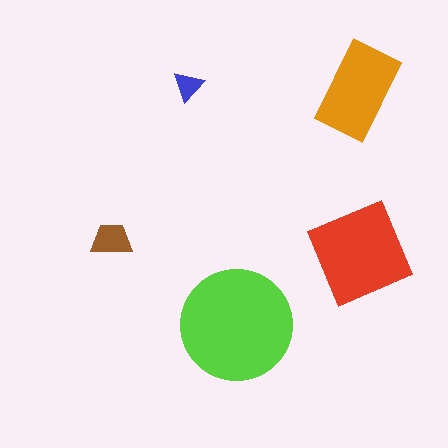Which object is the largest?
The lime circle.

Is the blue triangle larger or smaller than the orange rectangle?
Smaller.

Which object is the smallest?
The blue triangle.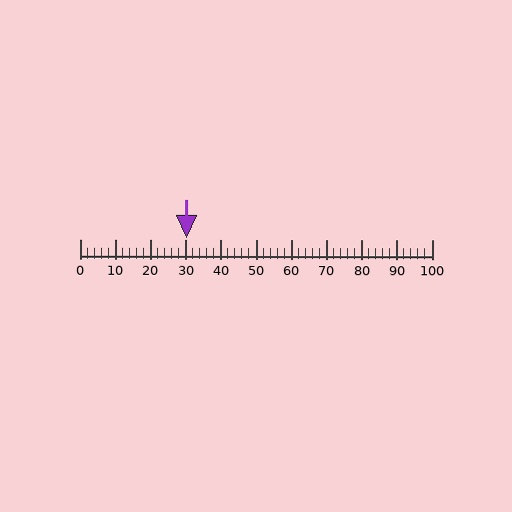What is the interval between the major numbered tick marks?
The major tick marks are spaced 10 units apart.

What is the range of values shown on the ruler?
The ruler shows values from 0 to 100.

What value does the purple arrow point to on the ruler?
The purple arrow points to approximately 30.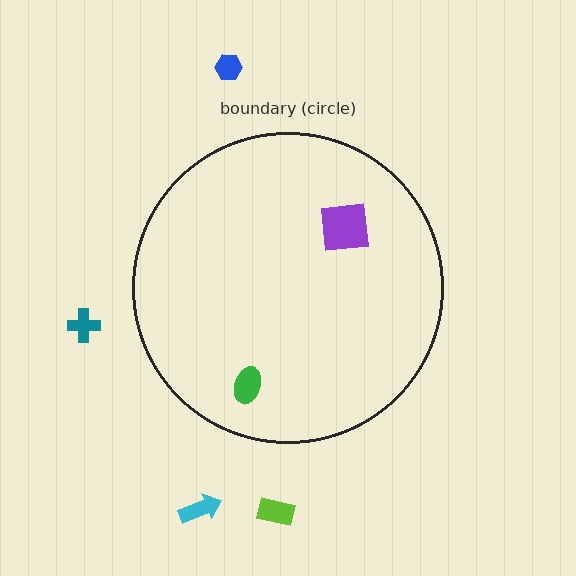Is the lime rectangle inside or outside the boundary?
Outside.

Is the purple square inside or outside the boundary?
Inside.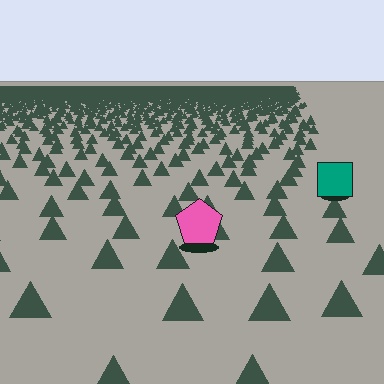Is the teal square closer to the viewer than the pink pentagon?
No. The pink pentagon is closer — you can tell from the texture gradient: the ground texture is coarser near it.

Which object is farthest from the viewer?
The teal square is farthest from the viewer. It appears smaller and the ground texture around it is denser.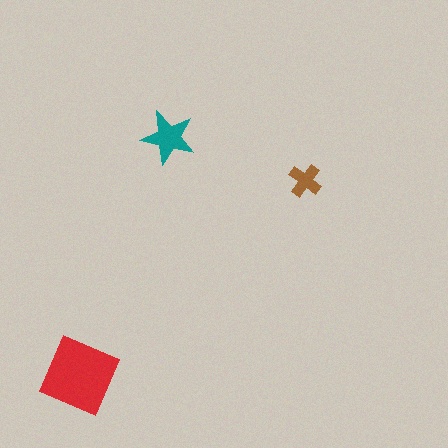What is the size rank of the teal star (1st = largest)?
2nd.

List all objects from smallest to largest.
The brown cross, the teal star, the red square.